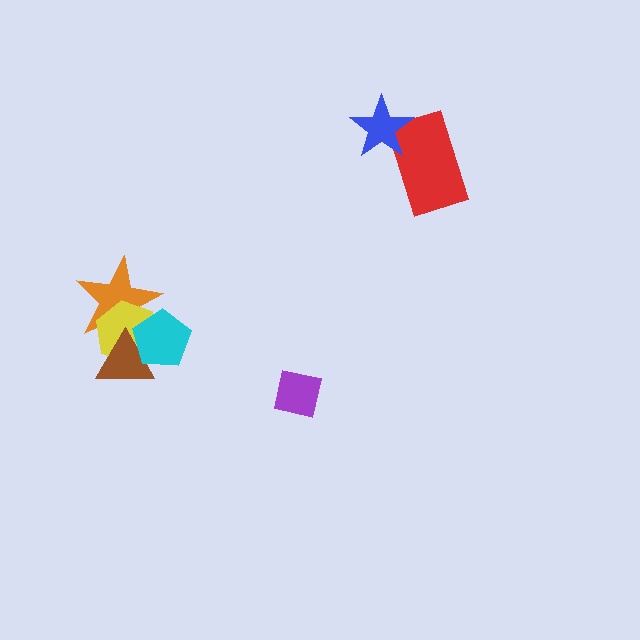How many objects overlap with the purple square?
0 objects overlap with the purple square.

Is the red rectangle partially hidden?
Yes, it is partially covered by another shape.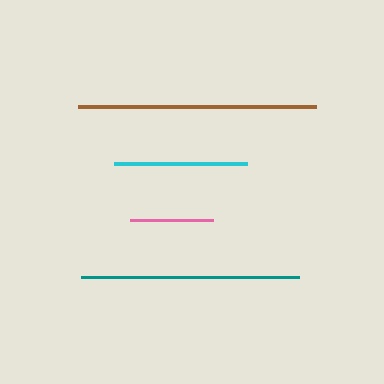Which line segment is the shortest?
The pink line is the shortest at approximately 83 pixels.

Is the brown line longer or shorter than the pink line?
The brown line is longer than the pink line.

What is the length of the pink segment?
The pink segment is approximately 83 pixels long.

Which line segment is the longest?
The brown line is the longest at approximately 237 pixels.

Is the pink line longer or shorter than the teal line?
The teal line is longer than the pink line.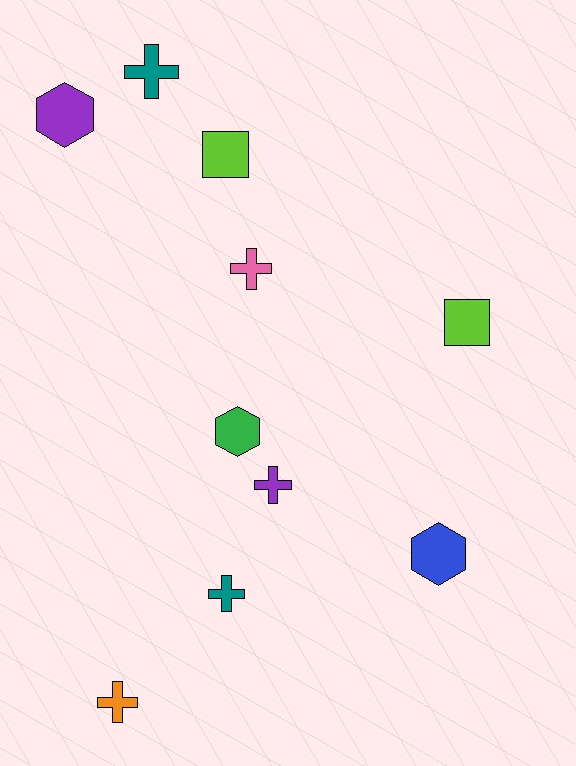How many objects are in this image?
There are 10 objects.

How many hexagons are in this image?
There are 3 hexagons.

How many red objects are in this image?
There are no red objects.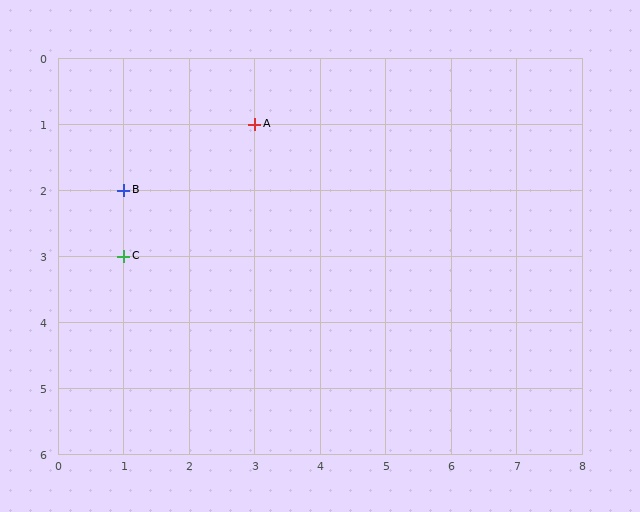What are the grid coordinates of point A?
Point A is at grid coordinates (3, 1).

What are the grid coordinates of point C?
Point C is at grid coordinates (1, 3).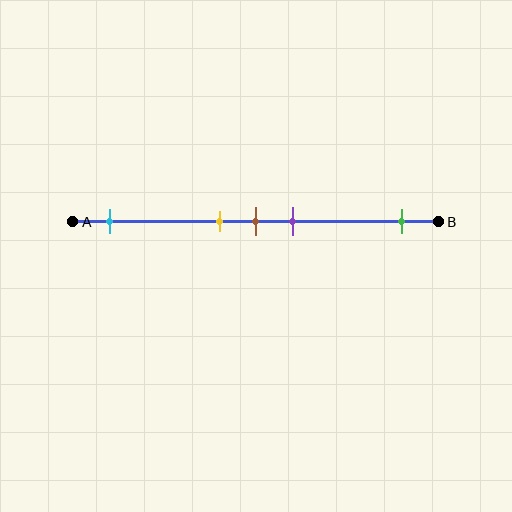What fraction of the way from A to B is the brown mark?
The brown mark is approximately 50% (0.5) of the way from A to B.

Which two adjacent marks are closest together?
The yellow and brown marks are the closest adjacent pair.